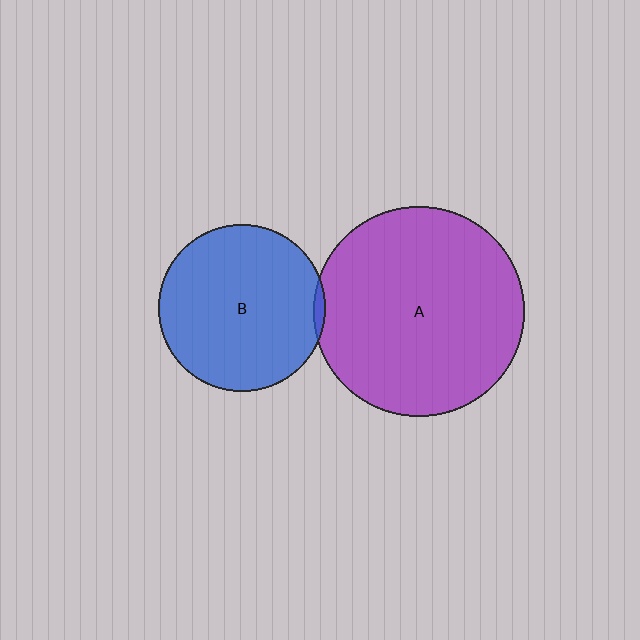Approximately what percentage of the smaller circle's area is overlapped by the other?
Approximately 5%.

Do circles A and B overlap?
Yes.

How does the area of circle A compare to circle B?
Approximately 1.6 times.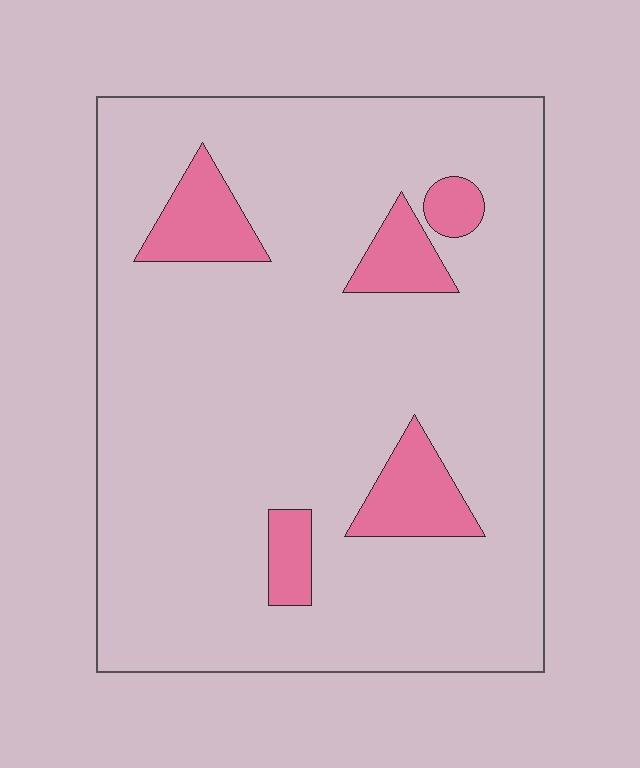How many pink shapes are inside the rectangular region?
5.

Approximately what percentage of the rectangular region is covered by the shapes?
Approximately 10%.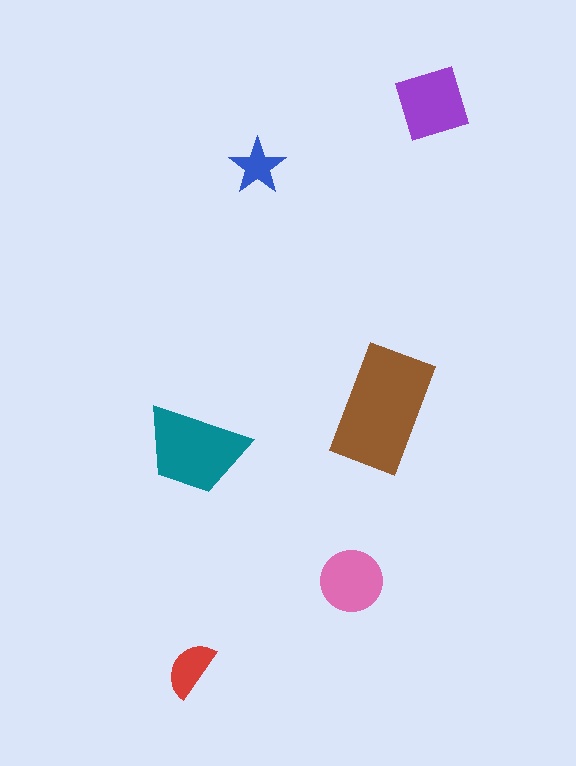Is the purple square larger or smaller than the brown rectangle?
Smaller.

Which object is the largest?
The brown rectangle.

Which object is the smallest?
The blue star.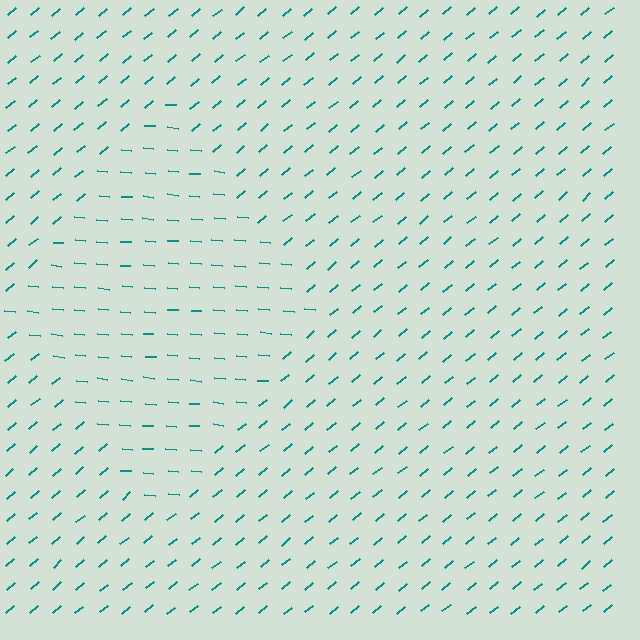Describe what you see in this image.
The image is filled with small teal line segments. A diamond region in the image has lines oriented differently from the surrounding lines, creating a visible texture boundary.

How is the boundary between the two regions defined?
The boundary is defined purely by a change in line orientation (approximately 45 degrees difference). All lines are the same color and thickness.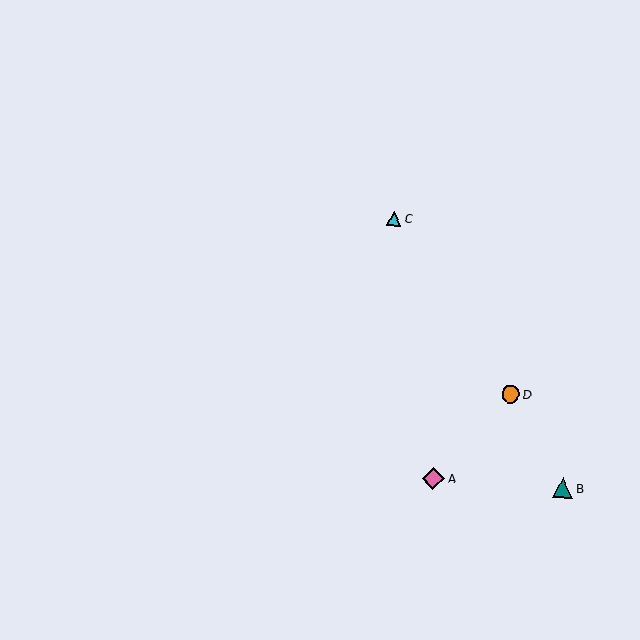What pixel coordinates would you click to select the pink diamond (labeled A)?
Click at (433, 478) to select the pink diamond A.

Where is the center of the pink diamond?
The center of the pink diamond is at (433, 478).